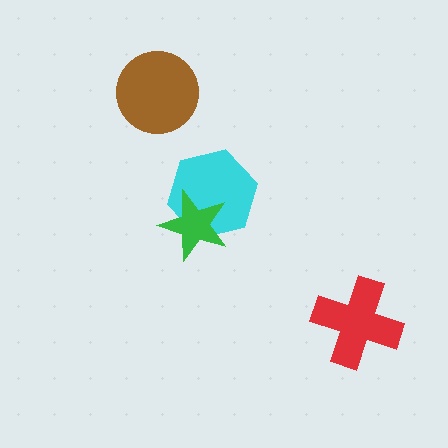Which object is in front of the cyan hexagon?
The green star is in front of the cyan hexagon.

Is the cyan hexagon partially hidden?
Yes, it is partially covered by another shape.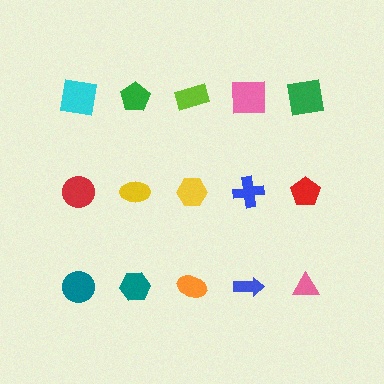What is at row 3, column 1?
A teal circle.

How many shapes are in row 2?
5 shapes.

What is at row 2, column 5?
A red pentagon.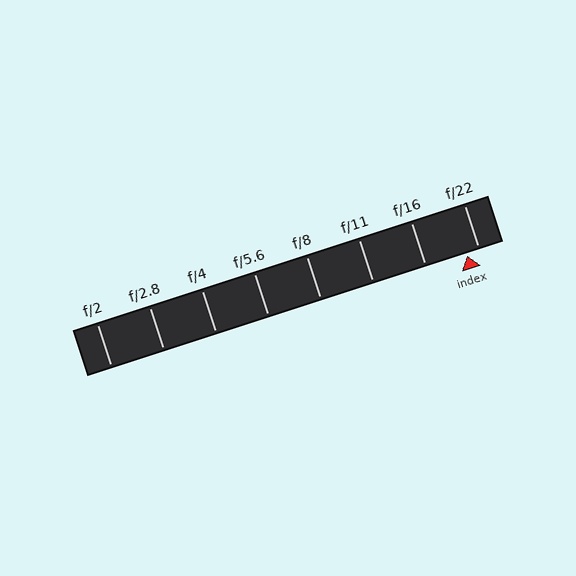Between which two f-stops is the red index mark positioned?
The index mark is between f/16 and f/22.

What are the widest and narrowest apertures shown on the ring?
The widest aperture shown is f/2 and the narrowest is f/22.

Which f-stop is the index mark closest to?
The index mark is closest to f/22.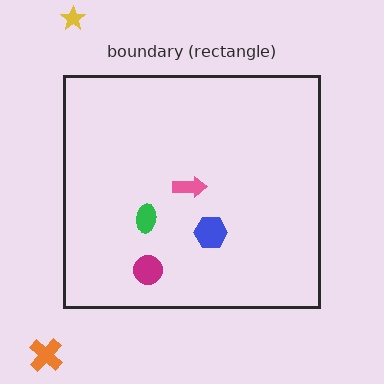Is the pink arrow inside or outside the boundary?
Inside.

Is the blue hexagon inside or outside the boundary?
Inside.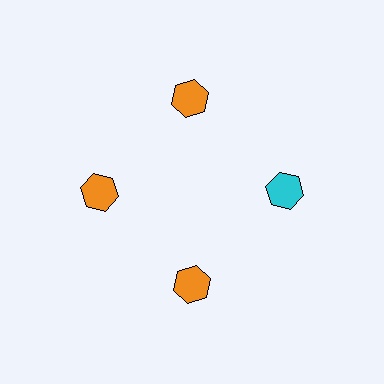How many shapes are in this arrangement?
There are 4 shapes arranged in a ring pattern.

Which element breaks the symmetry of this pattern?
The cyan hexagon at roughly the 3 o'clock position breaks the symmetry. All other shapes are orange hexagons.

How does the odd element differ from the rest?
It has a different color: cyan instead of orange.